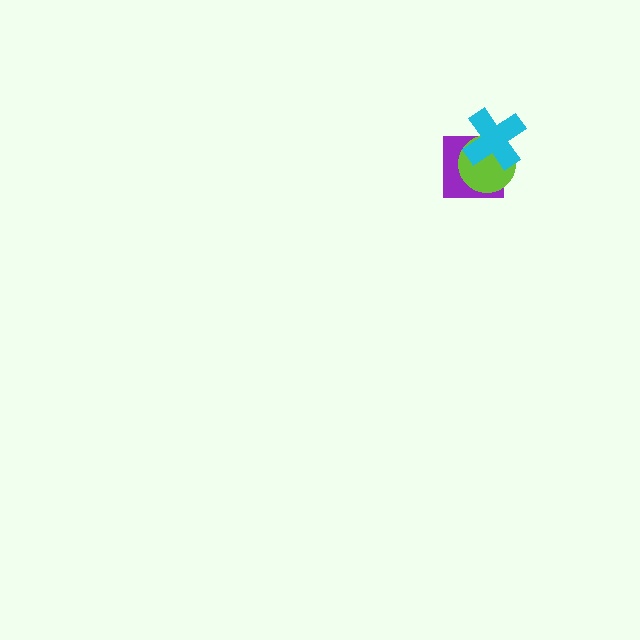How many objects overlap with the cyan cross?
2 objects overlap with the cyan cross.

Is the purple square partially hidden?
Yes, it is partially covered by another shape.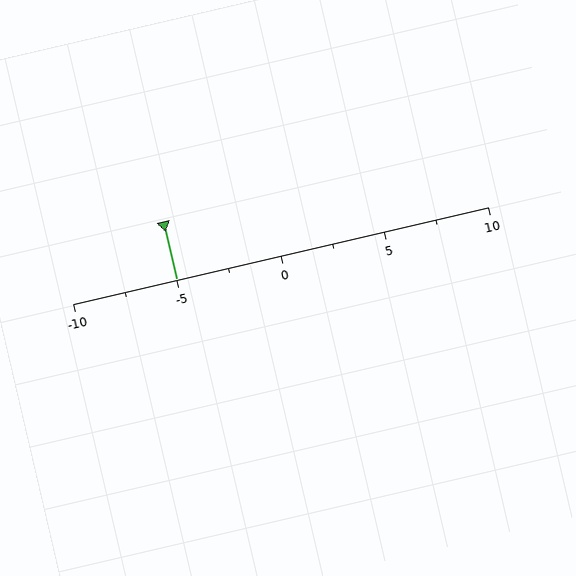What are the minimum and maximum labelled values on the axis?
The axis runs from -10 to 10.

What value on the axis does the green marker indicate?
The marker indicates approximately -5.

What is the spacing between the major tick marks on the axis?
The major ticks are spaced 5 apart.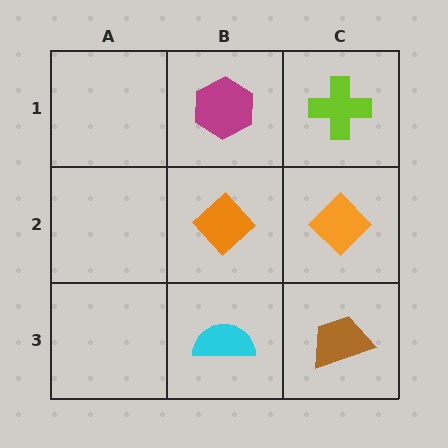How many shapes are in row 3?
2 shapes.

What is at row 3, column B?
A cyan semicircle.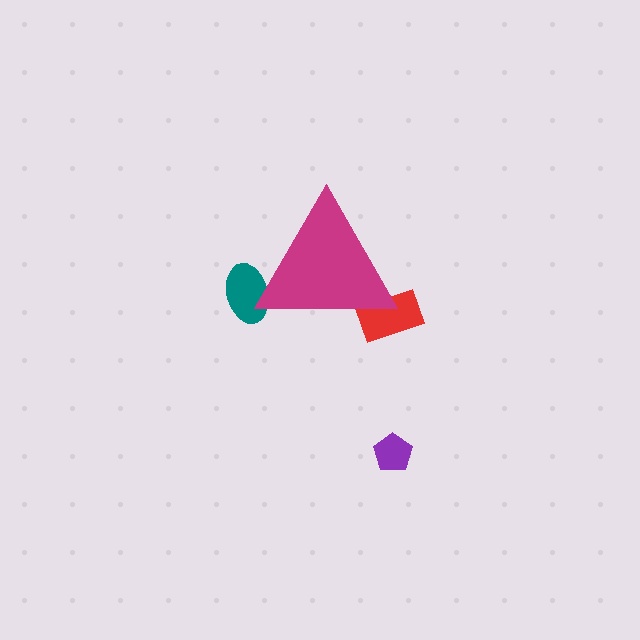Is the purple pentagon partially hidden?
No, the purple pentagon is fully visible.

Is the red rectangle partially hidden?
Yes, the red rectangle is partially hidden behind the magenta triangle.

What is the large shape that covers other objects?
A magenta triangle.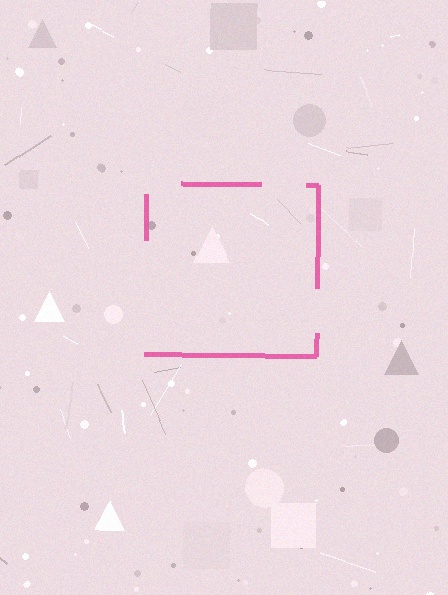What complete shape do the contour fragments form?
The contour fragments form a square.